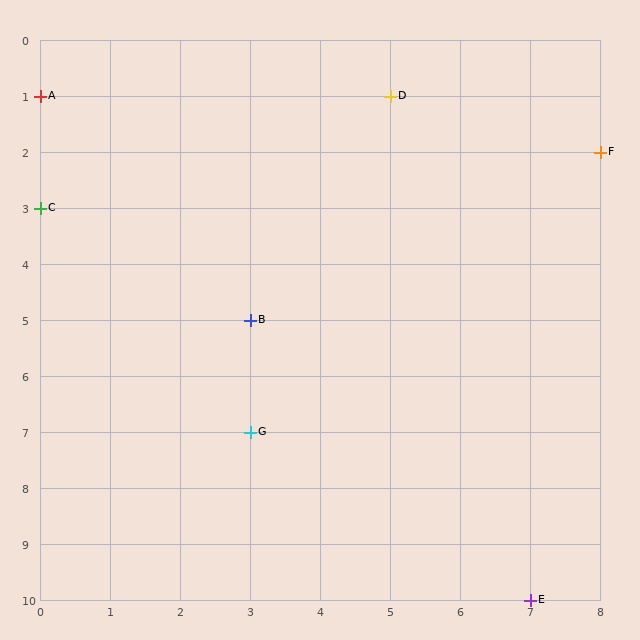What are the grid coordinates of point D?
Point D is at grid coordinates (5, 1).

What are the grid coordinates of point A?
Point A is at grid coordinates (0, 1).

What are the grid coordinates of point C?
Point C is at grid coordinates (0, 3).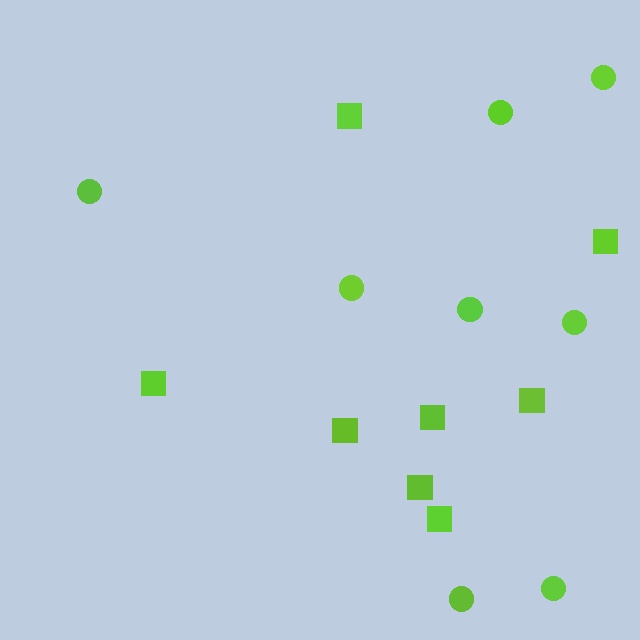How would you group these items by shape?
There are 2 groups: one group of circles (8) and one group of squares (8).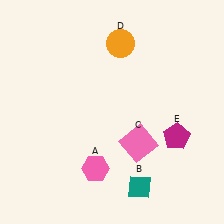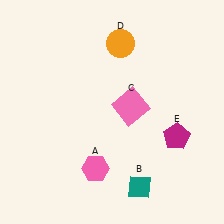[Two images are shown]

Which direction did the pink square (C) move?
The pink square (C) moved up.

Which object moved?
The pink square (C) moved up.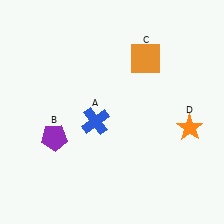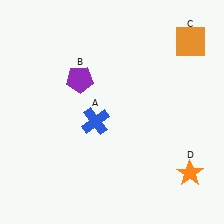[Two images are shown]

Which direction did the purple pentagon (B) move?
The purple pentagon (B) moved up.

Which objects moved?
The objects that moved are: the purple pentagon (B), the orange square (C), the orange star (D).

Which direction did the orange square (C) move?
The orange square (C) moved right.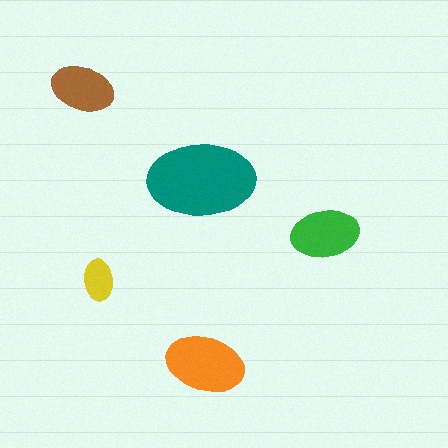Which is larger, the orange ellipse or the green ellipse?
The orange one.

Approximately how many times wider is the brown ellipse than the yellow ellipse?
About 1.5 times wider.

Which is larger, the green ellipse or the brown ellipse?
The green one.